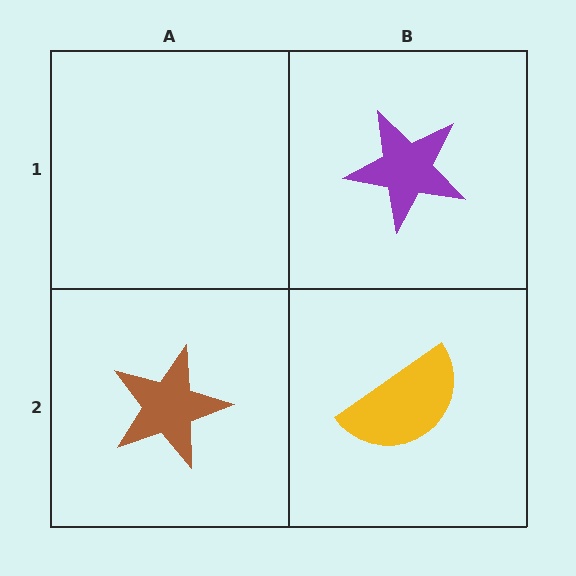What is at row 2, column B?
A yellow semicircle.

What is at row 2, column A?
A brown star.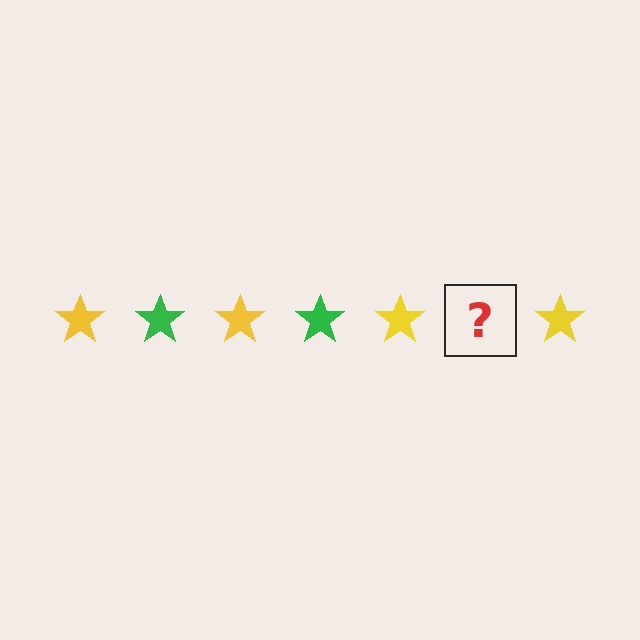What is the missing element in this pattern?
The missing element is a green star.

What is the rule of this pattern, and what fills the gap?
The rule is that the pattern cycles through yellow, green stars. The gap should be filled with a green star.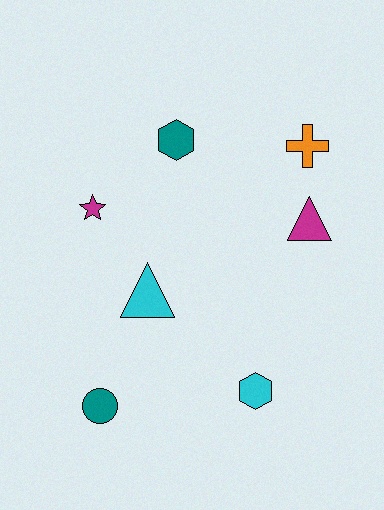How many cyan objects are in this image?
There are 2 cyan objects.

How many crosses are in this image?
There is 1 cross.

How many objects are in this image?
There are 7 objects.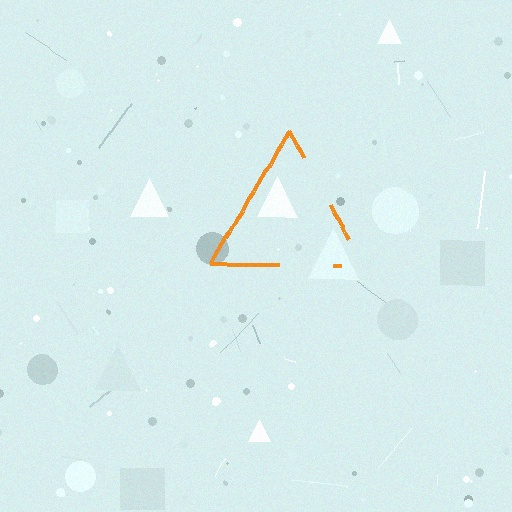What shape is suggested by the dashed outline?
The dashed outline suggests a triangle.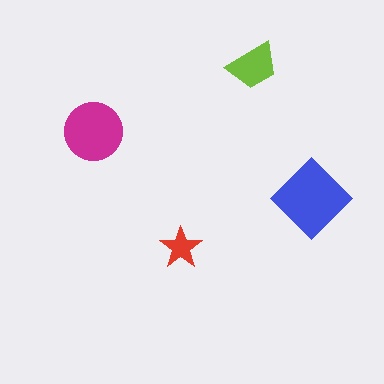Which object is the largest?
The blue diamond.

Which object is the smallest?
The red star.